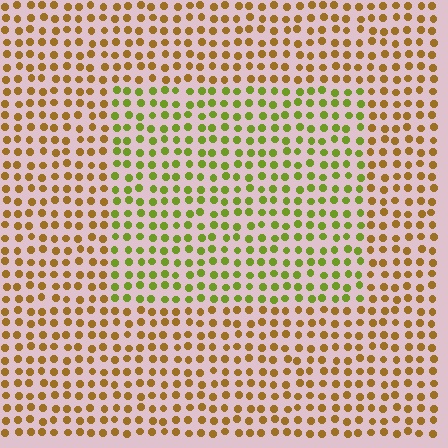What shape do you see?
I see a rectangle.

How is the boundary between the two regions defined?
The boundary is defined purely by a slight shift in hue (about 46 degrees). Spacing, size, and orientation are identical on both sides.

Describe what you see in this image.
The image is filled with small brown elements in a uniform arrangement. A rectangle-shaped region is visible where the elements are tinted to a slightly different hue, forming a subtle color boundary.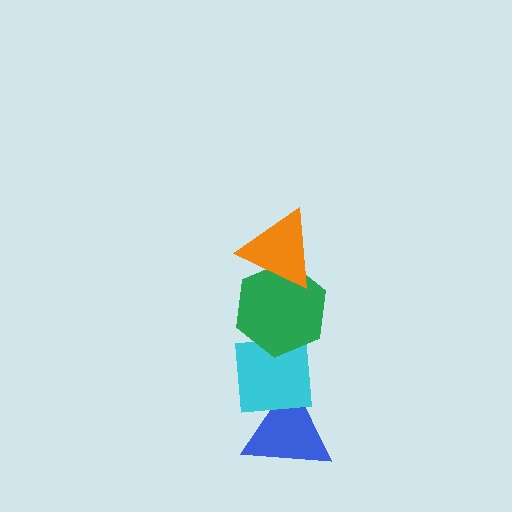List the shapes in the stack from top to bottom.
From top to bottom: the orange triangle, the green hexagon, the cyan square, the blue triangle.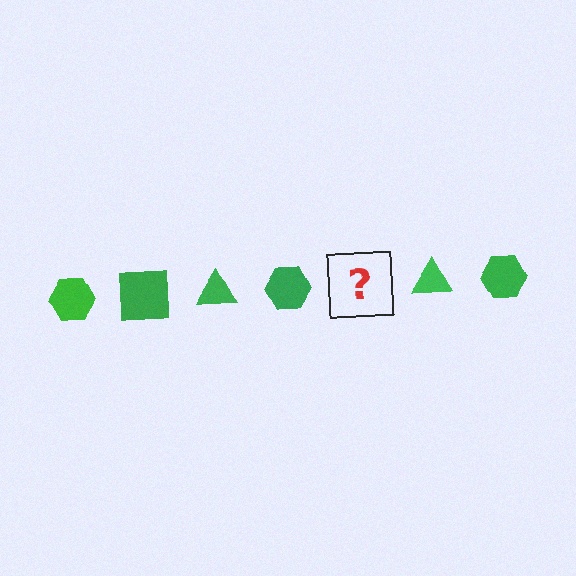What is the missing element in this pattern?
The missing element is a green square.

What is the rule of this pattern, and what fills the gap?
The rule is that the pattern cycles through hexagon, square, triangle shapes in green. The gap should be filled with a green square.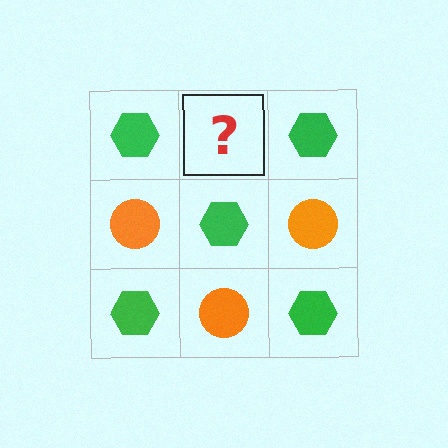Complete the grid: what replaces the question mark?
The question mark should be replaced with an orange circle.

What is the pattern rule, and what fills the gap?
The rule is that it alternates green hexagon and orange circle in a checkerboard pattern. The gap should be filled with an orange circle.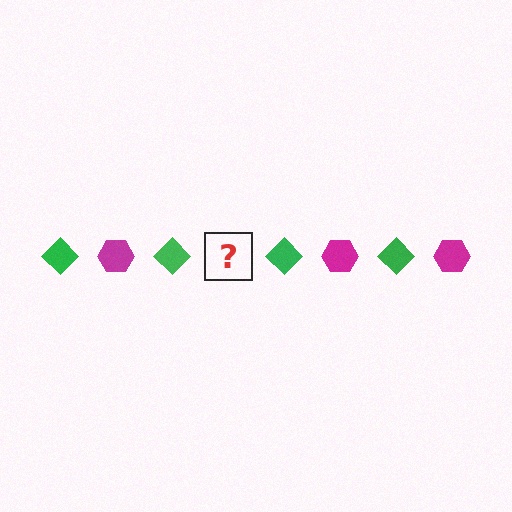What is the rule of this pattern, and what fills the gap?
The rule is that the pattern alternates between green diamond and magenta hexagon. The gap should be filled with a magenta hexagon.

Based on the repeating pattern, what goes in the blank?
The blank should be a magenta hexagon.